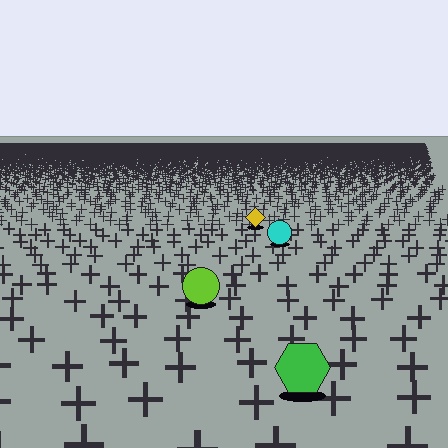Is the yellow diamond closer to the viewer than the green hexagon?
No. The green hexagon is closer — you can tell from the texture gradient: the ground texture is coarser near it.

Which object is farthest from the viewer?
The yellow diamond is farthest from the viewer. It appears smaller and the ground texture around it is denser.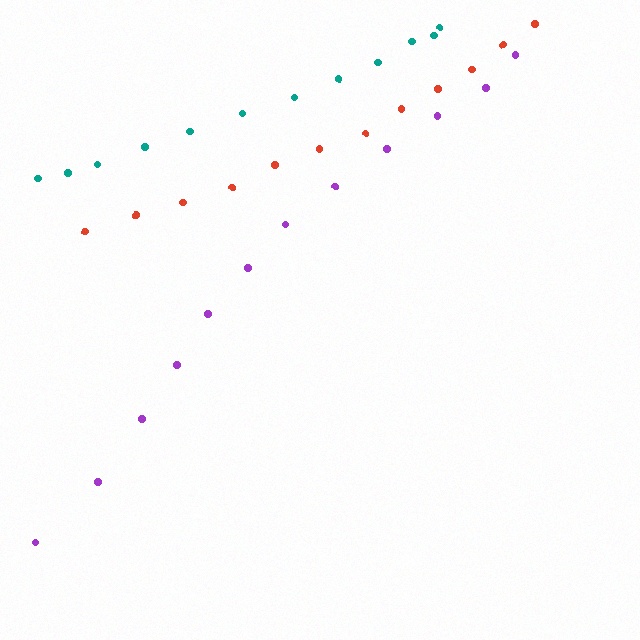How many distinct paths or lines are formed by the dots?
There are 3 distinct paths.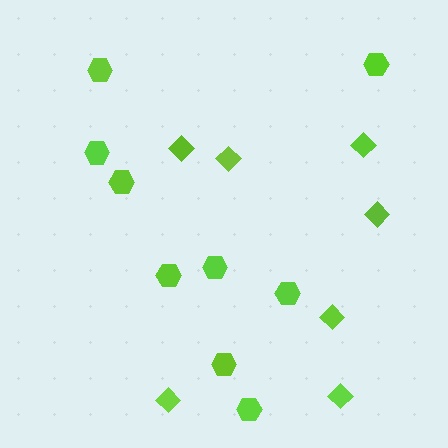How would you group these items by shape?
There are 2 groups: one group of hexagons (9) and one group of diamonds (7).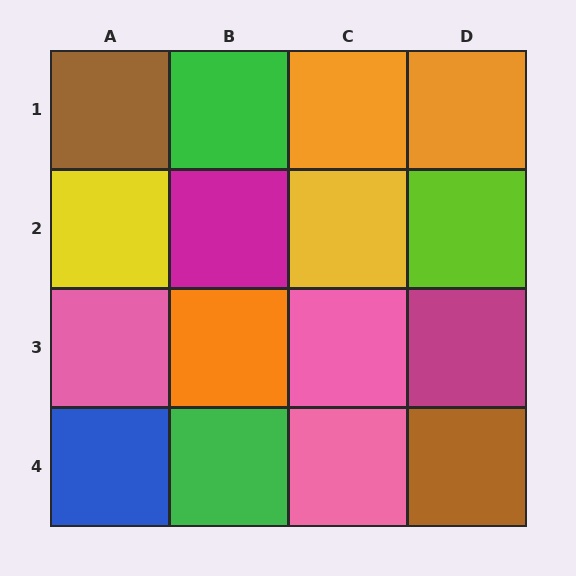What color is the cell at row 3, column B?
Orange.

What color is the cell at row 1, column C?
Orange.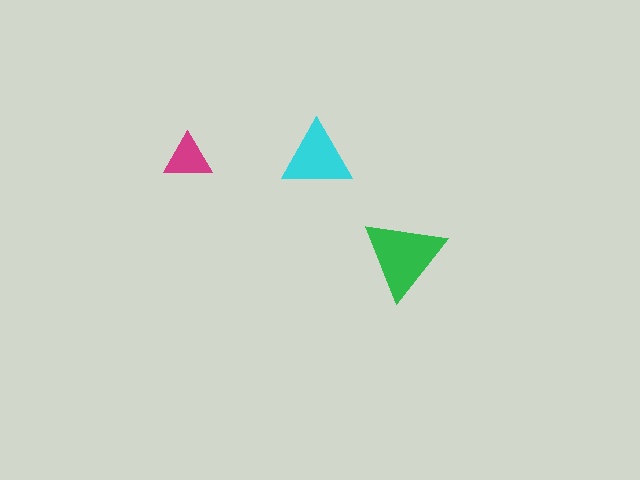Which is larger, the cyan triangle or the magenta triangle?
The cyan one.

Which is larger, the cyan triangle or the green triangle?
The green one.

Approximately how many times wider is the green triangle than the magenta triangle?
About 1.5 times wider.